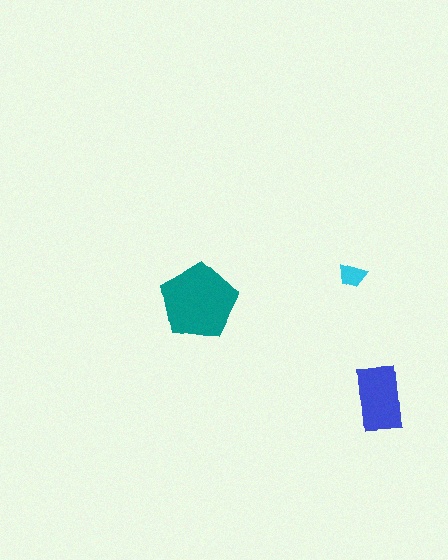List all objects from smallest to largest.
The cyan trapezoid, the blue rectangle, the teal pentagon.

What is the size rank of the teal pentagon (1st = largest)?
1st.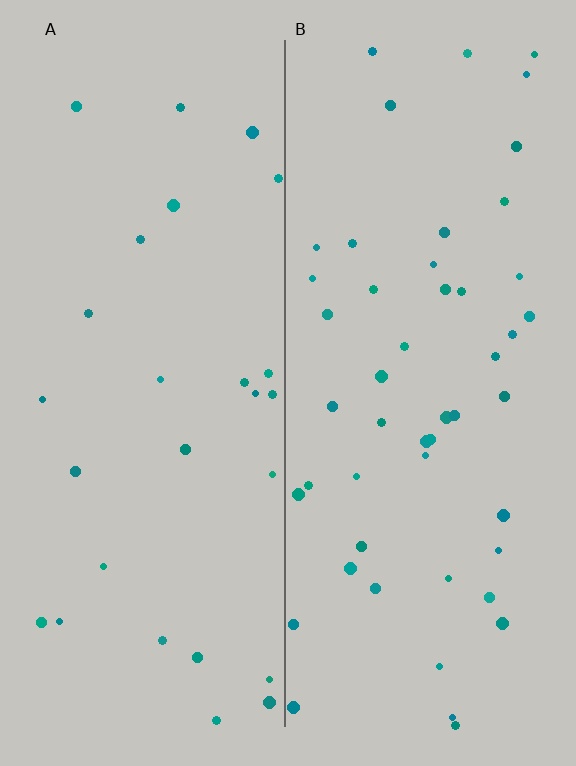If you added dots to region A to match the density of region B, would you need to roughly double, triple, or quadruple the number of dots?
Approximately double.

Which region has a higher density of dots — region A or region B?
B (the right).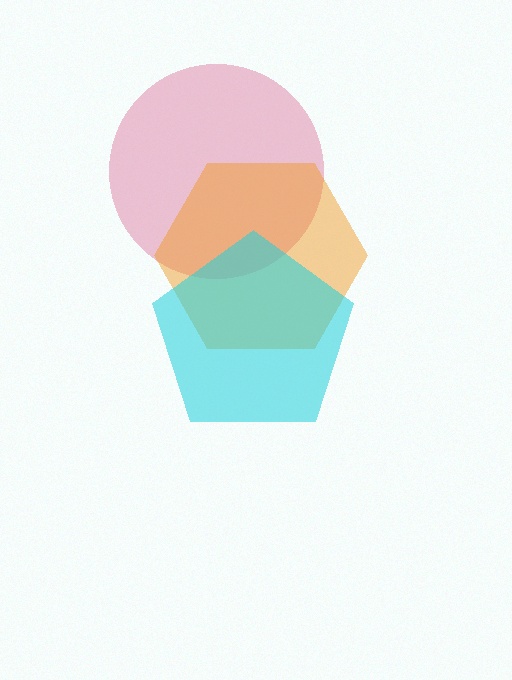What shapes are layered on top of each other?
The layered shapes are: a pink circle, an orange hexagon, a cyan pentagon.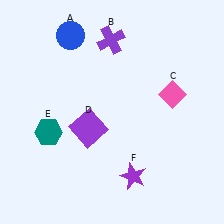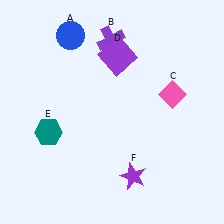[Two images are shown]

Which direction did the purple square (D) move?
The purple square (D) moved up.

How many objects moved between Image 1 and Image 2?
1 object moved between the two images.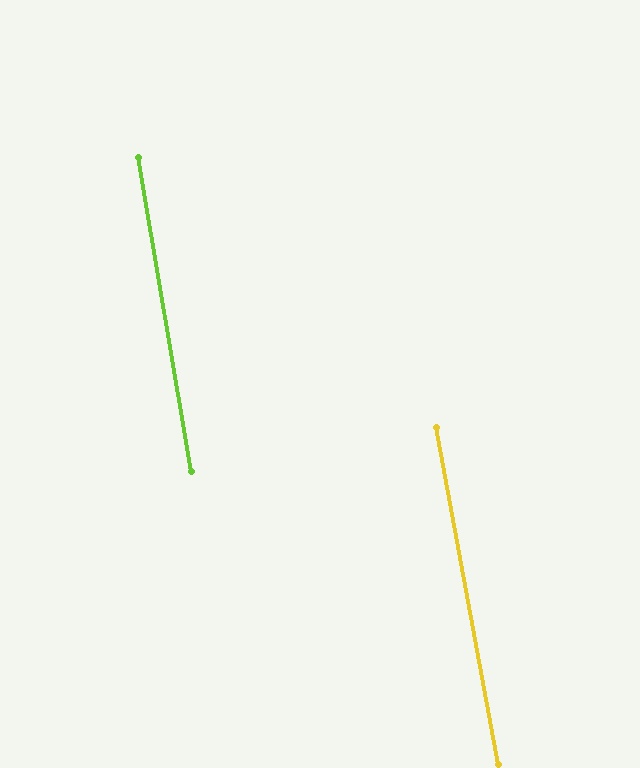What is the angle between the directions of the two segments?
Approximately 1 degree.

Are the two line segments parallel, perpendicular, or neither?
Parallel — their directions differ by only 0.9°.